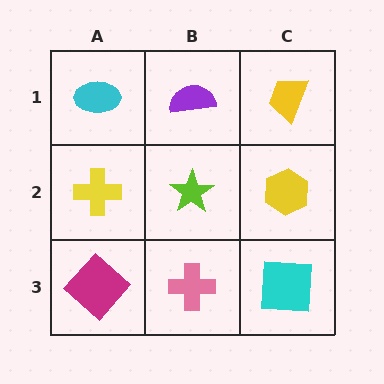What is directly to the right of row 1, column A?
A purple semicircle.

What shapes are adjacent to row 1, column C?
A yellow hexagon (row 2, column C), a purple semicircle (row 1, column B).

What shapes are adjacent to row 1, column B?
A lime star (row 2, column B), a cyan ellipse (row 1, column A), a yellow trapezoid (row 1, column C).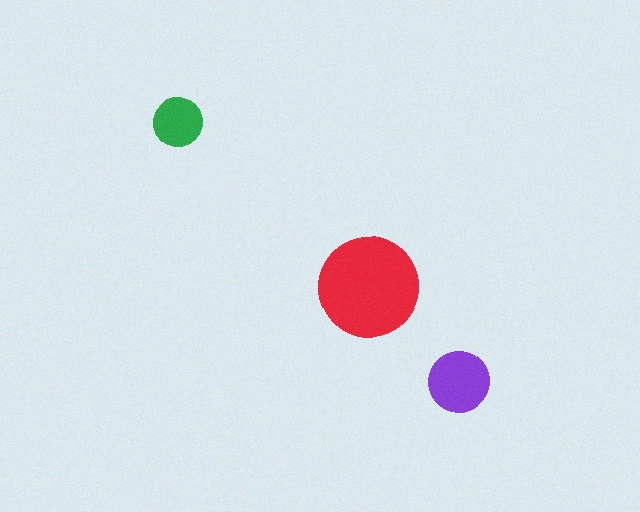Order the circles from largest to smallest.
the red one, the purple one, the green one.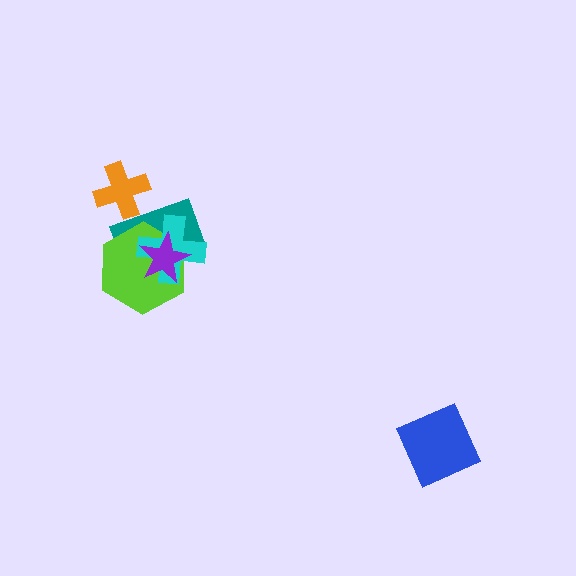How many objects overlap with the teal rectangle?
4 objects overlap with the teal rectangle.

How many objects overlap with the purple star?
3 objects overlap with the purple star.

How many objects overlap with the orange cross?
1 object overlaps with the orange cross.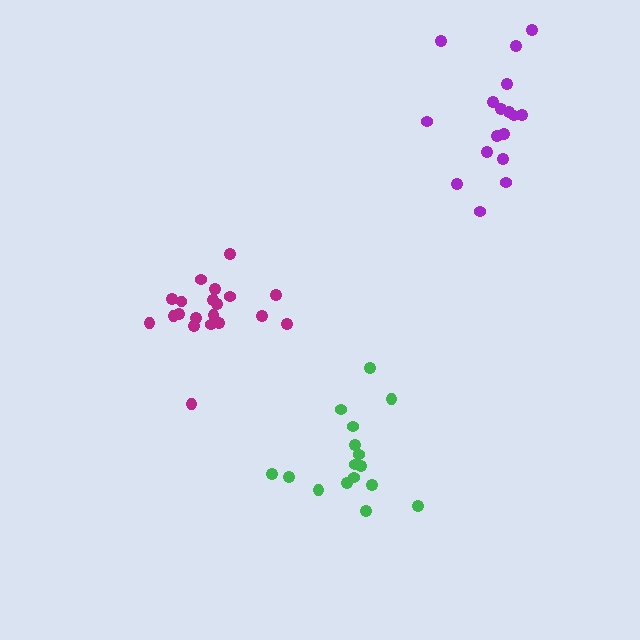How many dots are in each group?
Group 1: 20 dots, Group 2: 16 dots, Group 3: 17 dots (53 total).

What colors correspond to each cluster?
The clusters are colored: magenta, green, purple.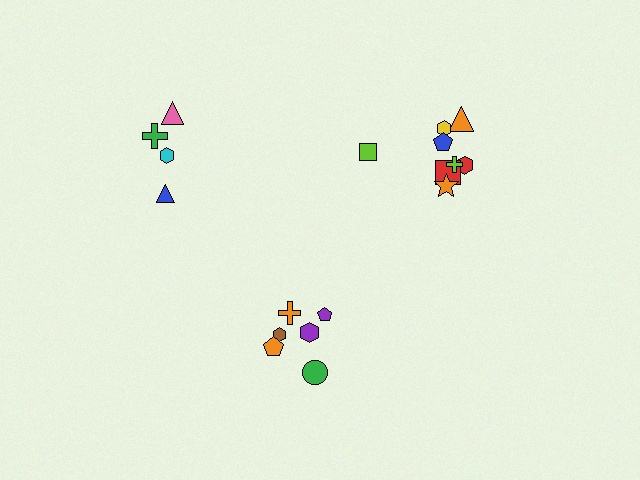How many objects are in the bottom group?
There are 6 objects.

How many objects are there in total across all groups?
There are 18 objects.